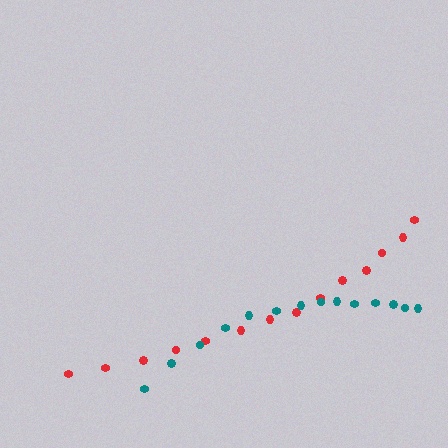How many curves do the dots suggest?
There are 2 distinct paths.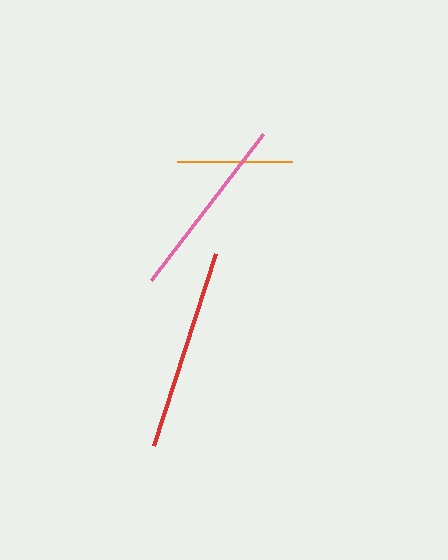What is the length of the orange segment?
The orange segment is approximately 115 pixels long.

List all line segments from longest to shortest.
From longest to shortest: red, pink, orange.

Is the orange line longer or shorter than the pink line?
The pink line is longer than the orange line.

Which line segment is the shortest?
The orange line is the shortest at approximately 115 pixels.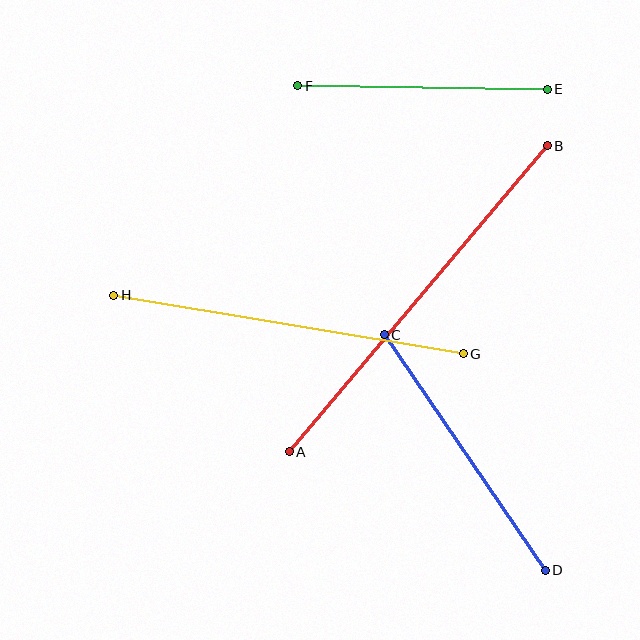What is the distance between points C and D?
The distance is approximately 285 pixels.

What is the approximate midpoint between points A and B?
The midpoint is at approximately (418, 299) pixels.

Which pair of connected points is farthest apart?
Points A and B are farthest apart.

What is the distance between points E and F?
The distance is approximately 250 pixels.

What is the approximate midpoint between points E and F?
The midpoint is at approximately (422, 88) pixels.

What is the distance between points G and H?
The distance is approximately 354 pixels.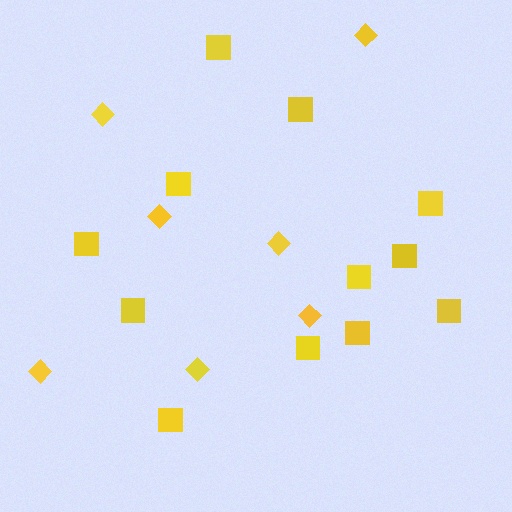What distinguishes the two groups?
There are 2 groups: one group of squares (12) and one group of diamonds (7).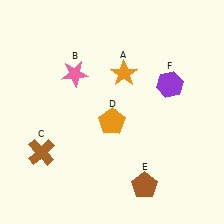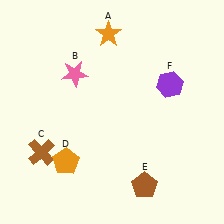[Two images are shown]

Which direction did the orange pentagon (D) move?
The orange pentagon (D) moved left.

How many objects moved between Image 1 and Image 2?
2 objects moved between the two images.